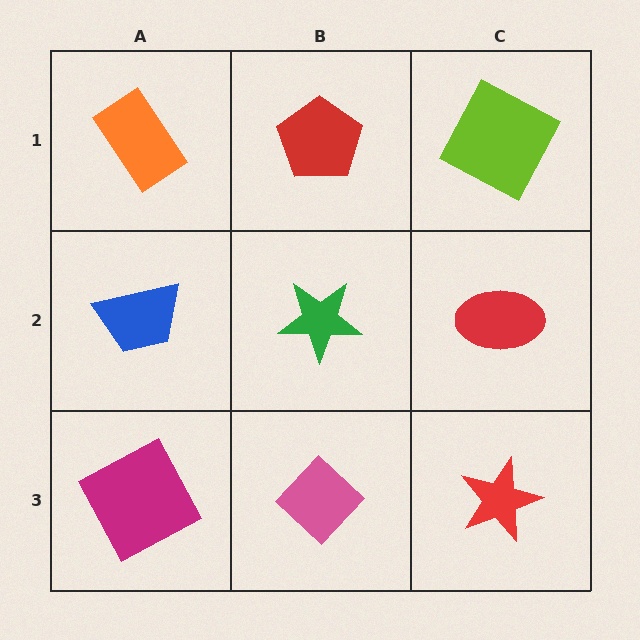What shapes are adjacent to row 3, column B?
A green star (row 2, column B), a magenta square (row 3, column A), a red star (row 3, column C).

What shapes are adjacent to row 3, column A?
A blue trapezoid (row 2, column A), a pink diamond (row 3, column B).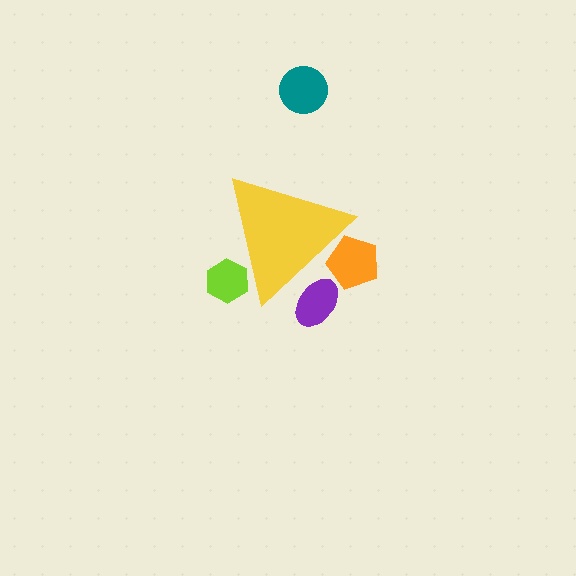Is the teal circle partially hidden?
No, the teal circle is fully visible.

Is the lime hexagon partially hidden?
Yes, the lime hexagon is partially hidden behind the yellow triangle.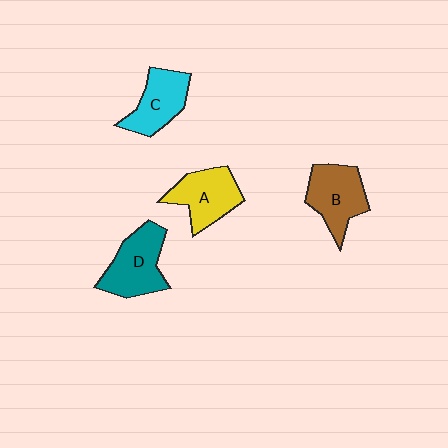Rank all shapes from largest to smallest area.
From largest to smallest: D (teal), B (brown), A (yellow), C (cyan).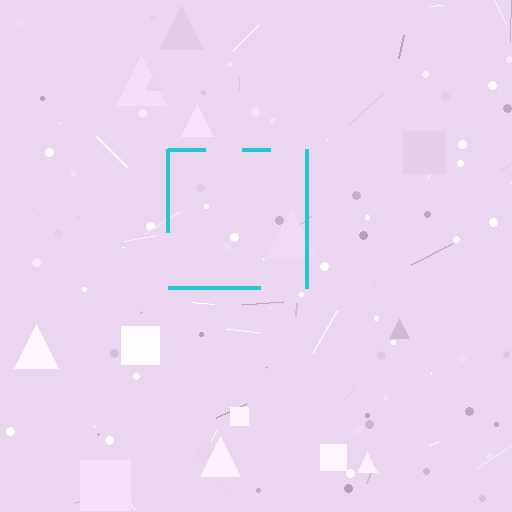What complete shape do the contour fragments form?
The contour fragments form a square.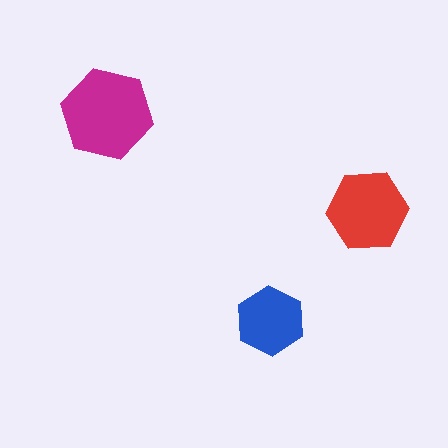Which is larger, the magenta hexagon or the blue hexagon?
The magenta one.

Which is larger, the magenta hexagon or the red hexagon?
The magenta one.